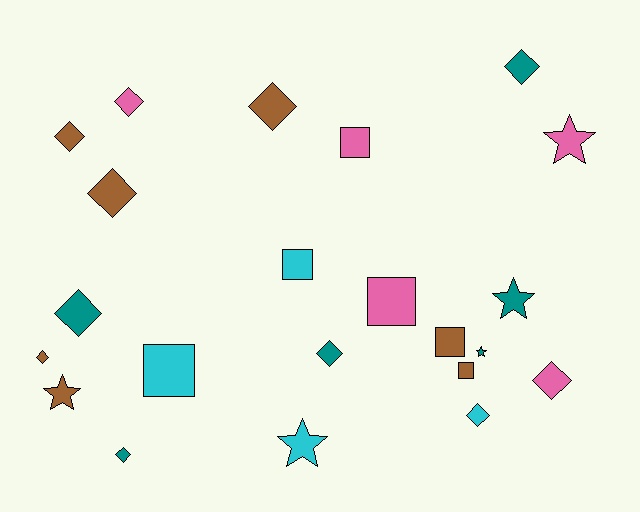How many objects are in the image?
There are 22 objects.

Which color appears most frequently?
Brown, with 7 objects.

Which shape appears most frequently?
Diamond, with 11 objects.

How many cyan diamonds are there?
There is 1 cyan diamond.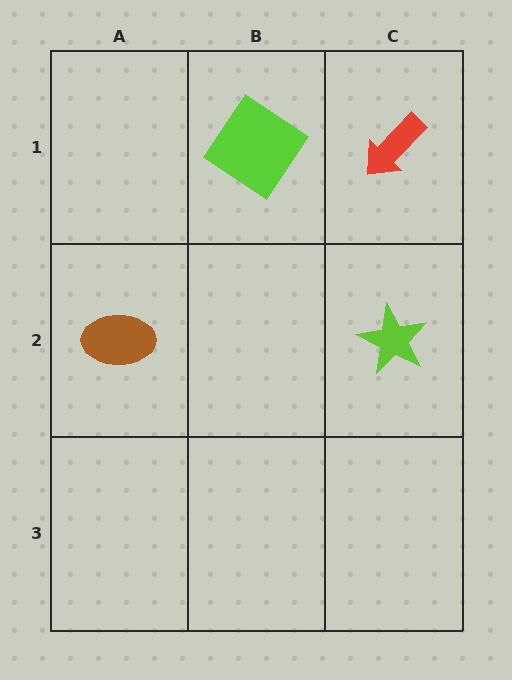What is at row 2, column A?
A brown ellipse.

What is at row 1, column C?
A red arrow.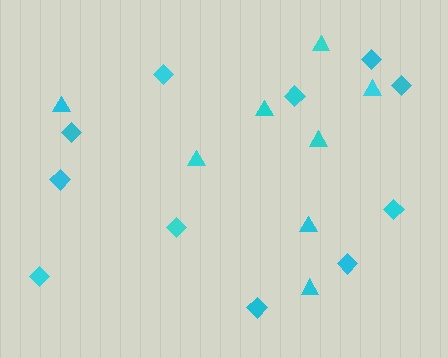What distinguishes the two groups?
There are 2 groups: one group of triangles (8) and one group of diamonds (11).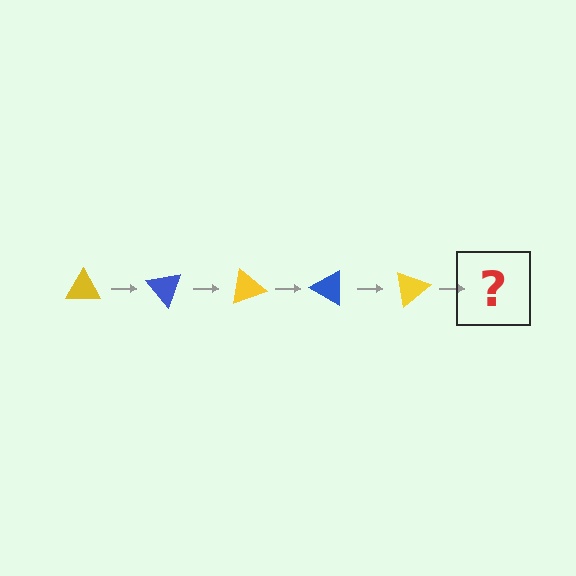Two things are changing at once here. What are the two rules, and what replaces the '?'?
The two rules are that it rotates 50 degrees each step and the color cycles through yellow and blue. The '?' should be a blue triangle, rotated 250 degrees from the start.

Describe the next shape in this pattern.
It should be a blue triangle, rotated 250 degrees from the start.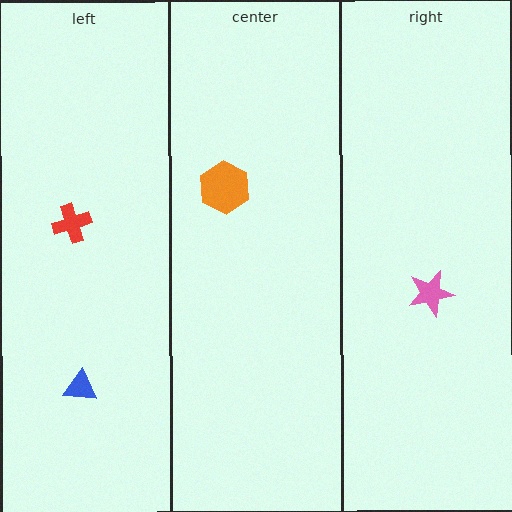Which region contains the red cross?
The left region.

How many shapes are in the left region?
2.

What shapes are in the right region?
The pink star.